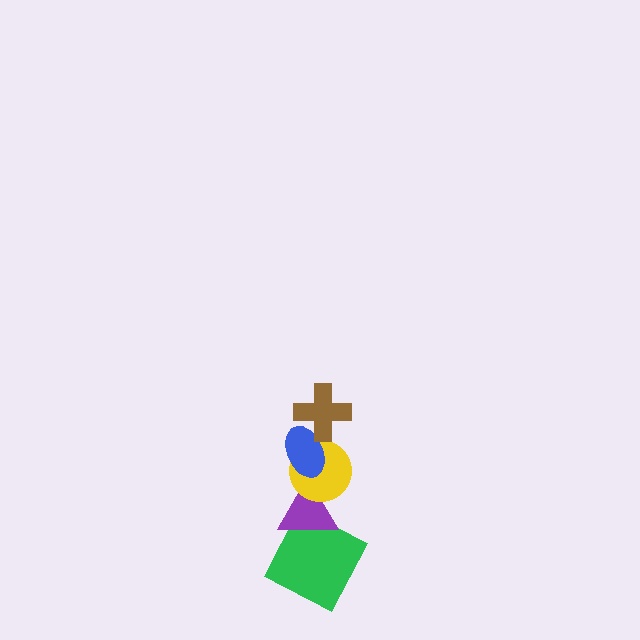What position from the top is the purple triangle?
The purple triangle is 4th from the top.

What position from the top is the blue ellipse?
The blue ellipse is 2nd from the top.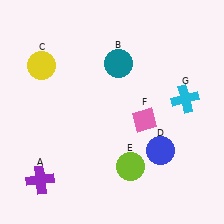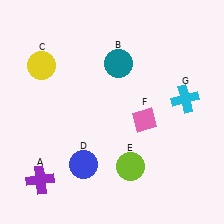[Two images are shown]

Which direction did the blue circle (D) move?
The blue circle (D) moved left.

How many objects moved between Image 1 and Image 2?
1 object moved between the two images.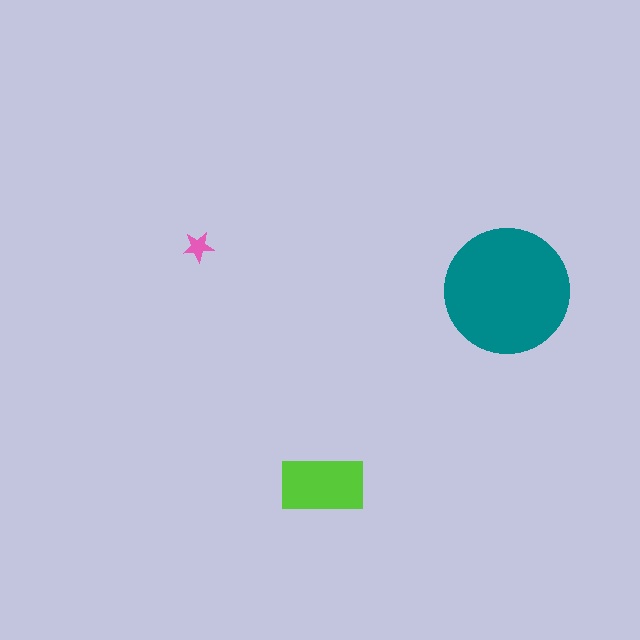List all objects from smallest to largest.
The pink star, the lime rectangle, the teal circle.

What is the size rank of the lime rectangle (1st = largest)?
2nd.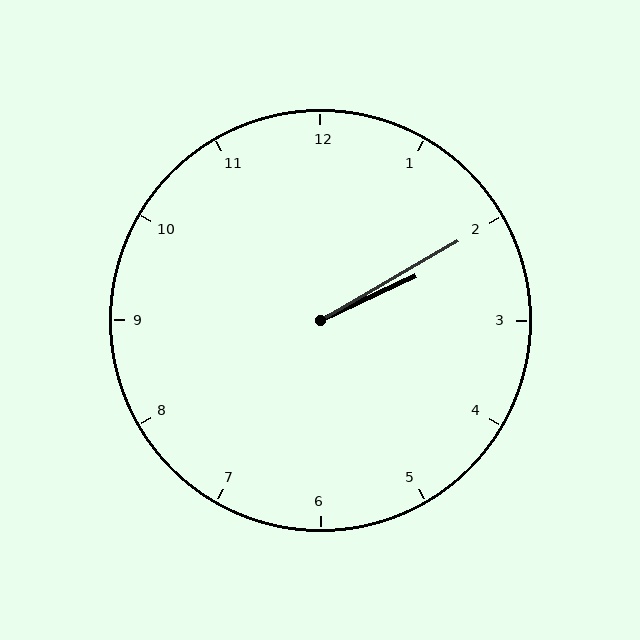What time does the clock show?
2:10.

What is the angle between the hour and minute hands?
Approximately 5 degrees.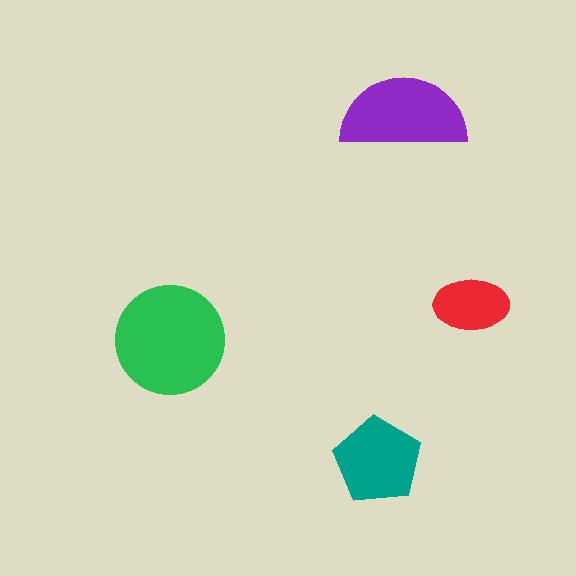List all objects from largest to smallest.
The green circle, the purple semicircle, the teal pentagon, the red ellipse.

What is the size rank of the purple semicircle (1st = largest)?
2nd.